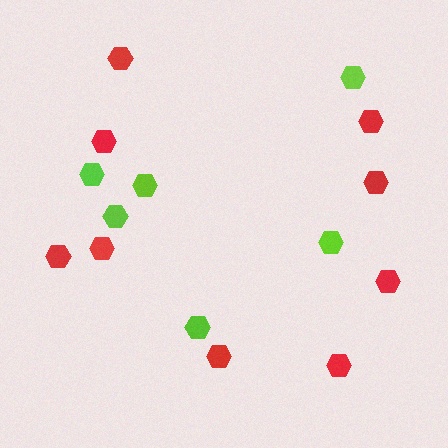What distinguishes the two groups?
There are 2 groups: one group of red hexagons (9) and one group of lime hexagons (6).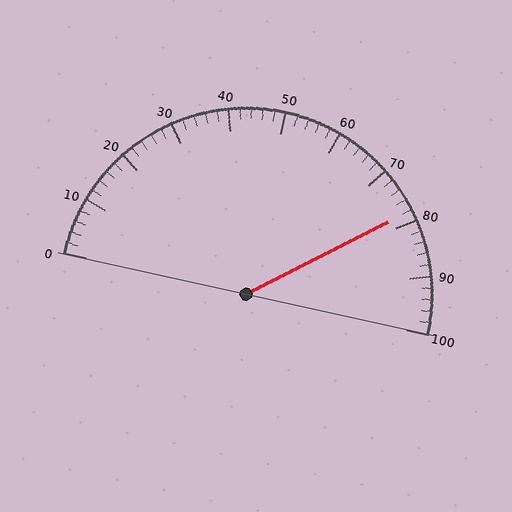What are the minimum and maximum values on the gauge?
The gauge ranges from 0 to 100.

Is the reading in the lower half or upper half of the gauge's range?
The reading is in the upper half of the range (0 to 100).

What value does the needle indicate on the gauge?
The needle indicates approximately 78.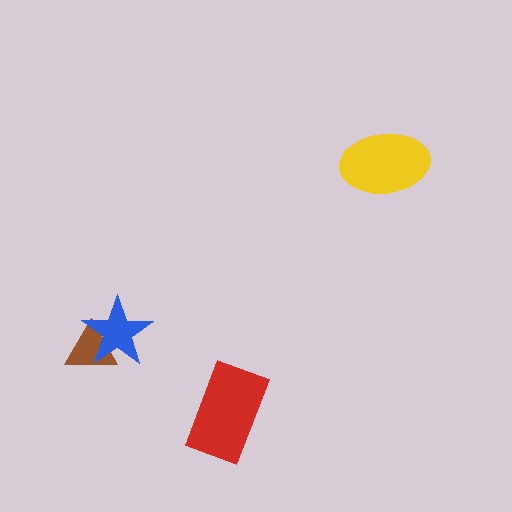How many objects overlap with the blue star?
1 object overlaps with the blue star.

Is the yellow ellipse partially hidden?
No, no other shape covers it.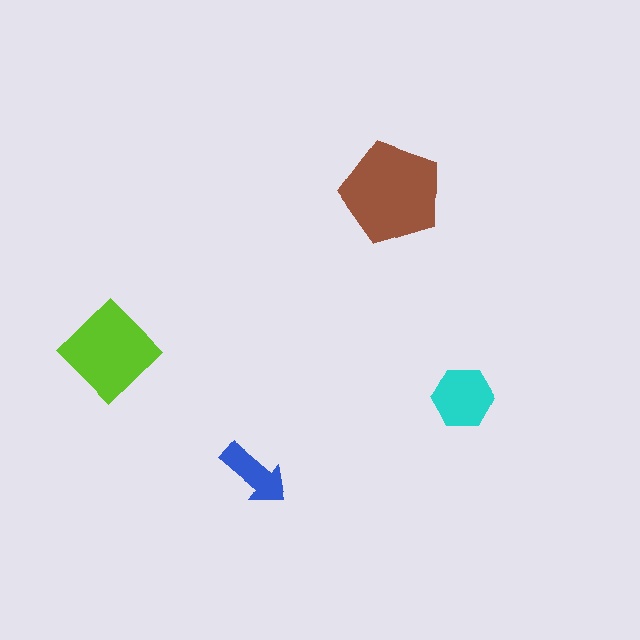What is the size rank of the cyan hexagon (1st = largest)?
3rd.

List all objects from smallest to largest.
The blue arrow, the cyan hexagon, the lime diamond, the brown pentagon.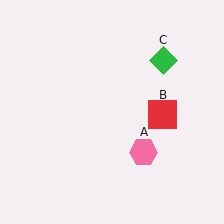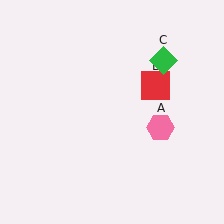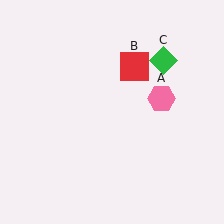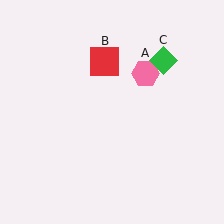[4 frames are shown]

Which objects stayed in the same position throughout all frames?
Green diamond (object C) remained stationary.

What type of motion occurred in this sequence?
The pink hexagon (object A), red square (object B) rotated counterclockwise around the center of the scene.